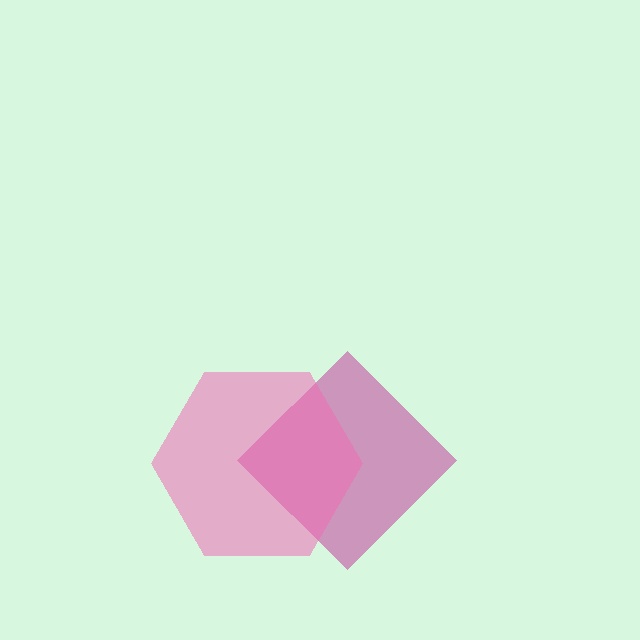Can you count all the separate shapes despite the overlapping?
Yes, there are 2 separate shapes.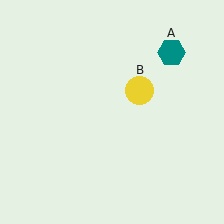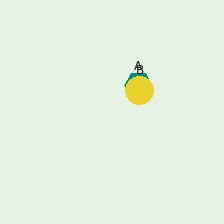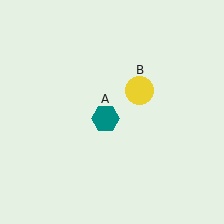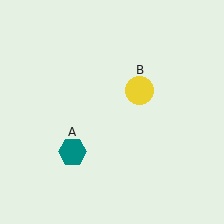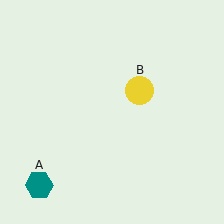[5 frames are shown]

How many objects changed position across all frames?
1 object changed position: teal hexagon (object A).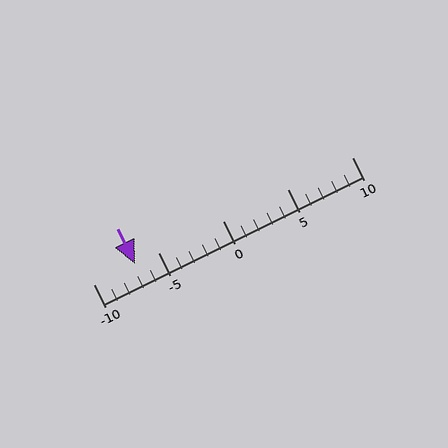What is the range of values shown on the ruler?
The ruler shows values from -10 to 10.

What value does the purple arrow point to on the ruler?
The purple arrow points to approximately -7.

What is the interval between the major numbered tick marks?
The major tick marks are spaced 5 units apart.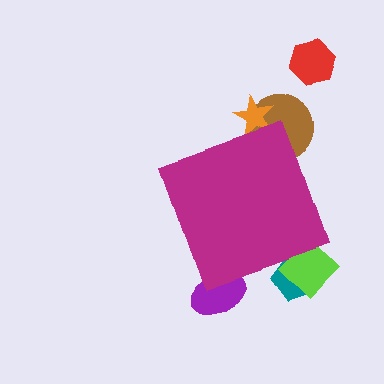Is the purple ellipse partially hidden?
Yes, the purple ellipse is partially hidden behind the magenta diamond.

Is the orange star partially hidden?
Yes, the orange star is partially hidden behind the magenta diamond.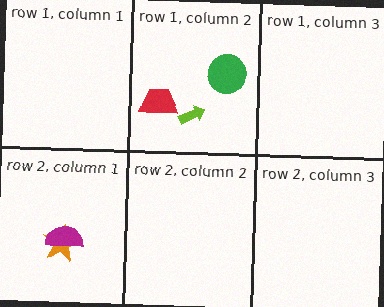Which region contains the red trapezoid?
The row 1, column 2 region.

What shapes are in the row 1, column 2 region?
The green circle, the lime arrow, the red trapezoid.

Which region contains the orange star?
The row 2, column 1 region.